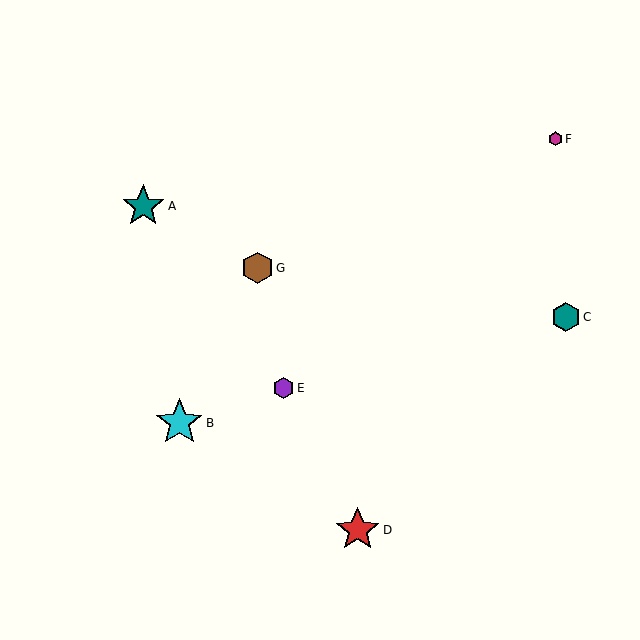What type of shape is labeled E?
Shape E is a purple hexagon.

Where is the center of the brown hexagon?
The center of the brown hexagon is at (258, 268).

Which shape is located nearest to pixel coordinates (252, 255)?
The brown hexagon (labeled G) at (258, 268) is nearest to that location.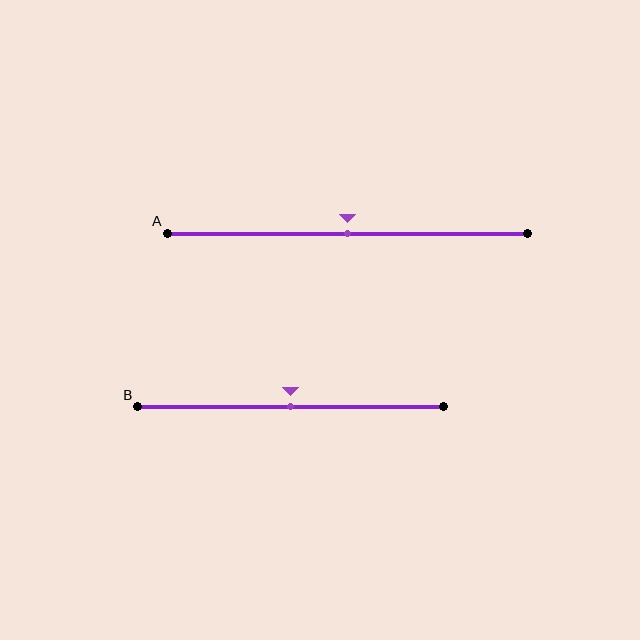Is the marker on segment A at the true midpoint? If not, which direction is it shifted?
Yes, the marker on segment A is at the true midpoint.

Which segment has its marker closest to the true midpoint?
Segment A has its marker closest to the true midpoint.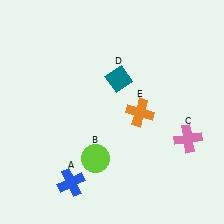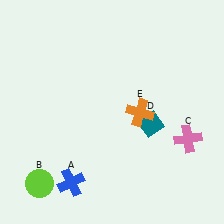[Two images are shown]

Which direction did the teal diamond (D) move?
The teal diamond (D) moved down.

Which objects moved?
The objects that moved are: the lime circle (B), the teal diamond (D).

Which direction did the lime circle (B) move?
The lime circle (B) moved left.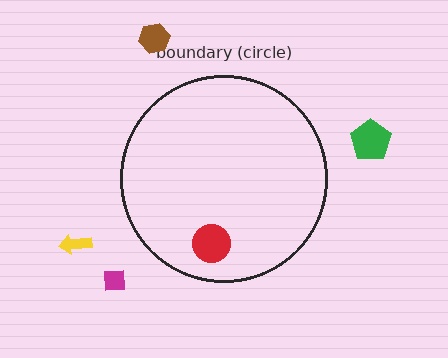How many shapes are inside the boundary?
1 inside, 4 outside.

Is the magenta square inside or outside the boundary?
Outside.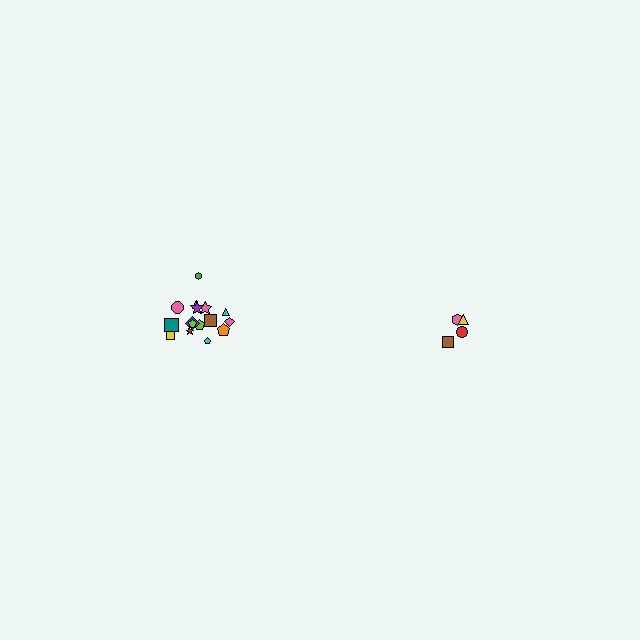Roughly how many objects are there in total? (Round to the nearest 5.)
Roughly 20 objects in total.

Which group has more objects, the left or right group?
The left group.